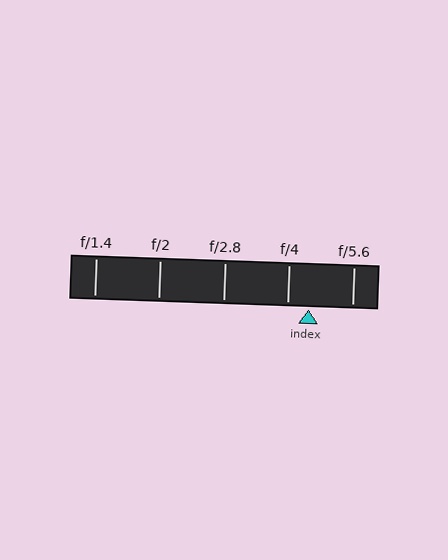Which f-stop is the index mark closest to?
The index mark is closest to f/4.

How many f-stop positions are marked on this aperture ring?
There are 5 f-stop positions marked.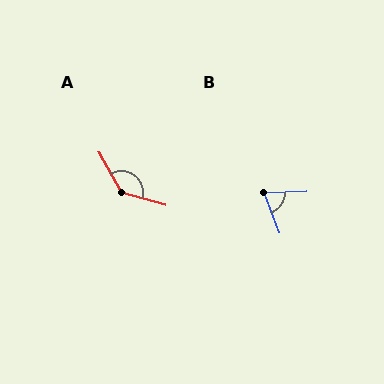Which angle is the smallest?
B, at approximately 71 degrees.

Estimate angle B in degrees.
Approximately 71 degrees.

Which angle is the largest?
A, at approximately 134 degrees.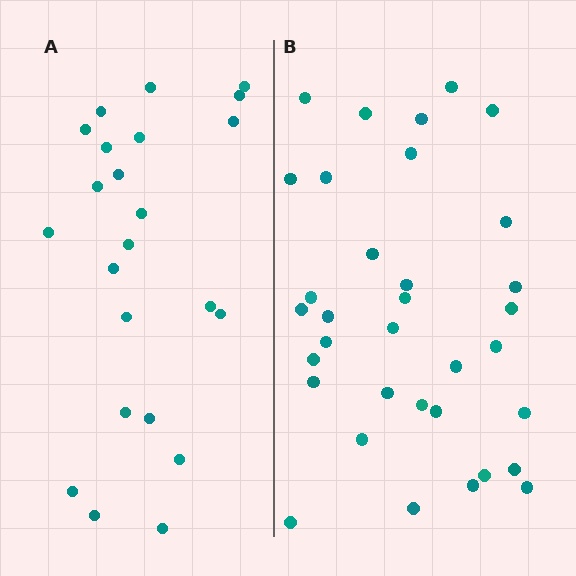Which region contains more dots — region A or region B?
Region B (the right region) has more dots.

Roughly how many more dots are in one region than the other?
Region B has roughly 12 or so more dots than region A.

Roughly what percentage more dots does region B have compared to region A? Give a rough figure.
About 50% more.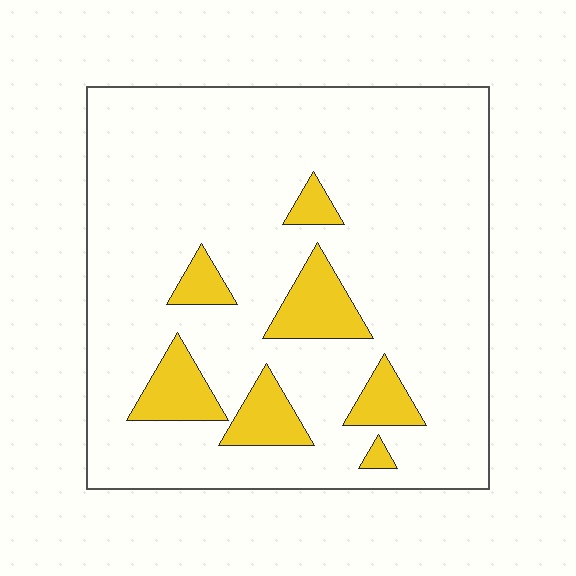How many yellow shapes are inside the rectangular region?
7.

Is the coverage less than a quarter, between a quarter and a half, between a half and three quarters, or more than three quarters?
Less than a quarter.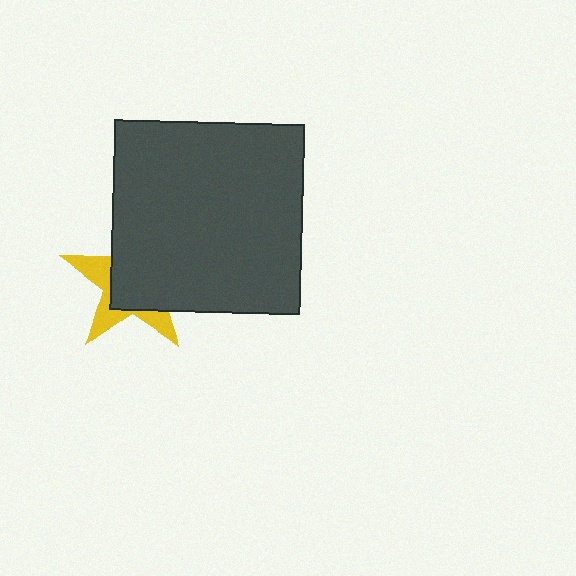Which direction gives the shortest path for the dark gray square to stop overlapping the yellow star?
Moving toward the upper-right gives the shortest separation.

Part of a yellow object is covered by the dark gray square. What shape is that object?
It is a star.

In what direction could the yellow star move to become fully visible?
The yellow star could move toward the lower-left. That would shift it out from behind the dark gray square entirely.